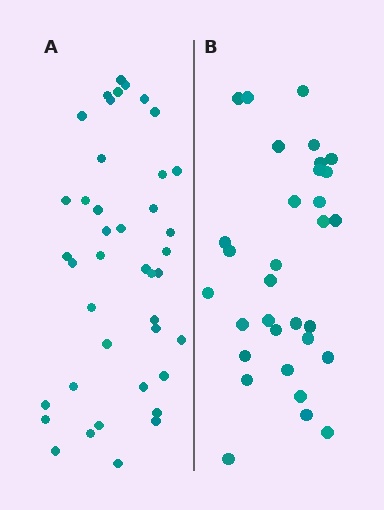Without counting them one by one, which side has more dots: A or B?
Region A (the left region) has more dots.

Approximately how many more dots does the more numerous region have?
Region A has roughly 8 or so more dots than region B.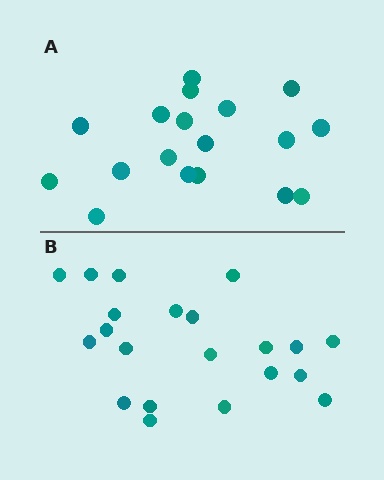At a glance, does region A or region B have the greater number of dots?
Region B (the bottom region) has more dots.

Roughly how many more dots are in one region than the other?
Region B has just a few more — roughly 2 or 3 more dots than region A.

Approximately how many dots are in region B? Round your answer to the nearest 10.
About 20 dots. (The exact count is 21, which rounds to 20.)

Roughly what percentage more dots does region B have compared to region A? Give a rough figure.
About 15% more.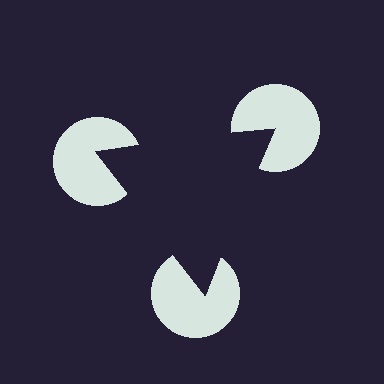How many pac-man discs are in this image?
There are 3 — one at each vertex of the illusory triangle.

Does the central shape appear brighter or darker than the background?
It typically appears slightly darker than the background, even though no actual brightness change is drawn.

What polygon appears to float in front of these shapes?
An illusory triangle — its edges are inferred from the aligned wedge cuts in the pac-man discs, not physically drawn.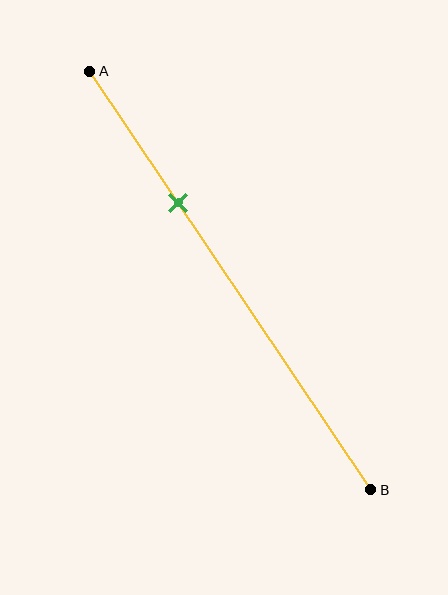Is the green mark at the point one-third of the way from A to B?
Yes, the mark is approximately at the one-third point.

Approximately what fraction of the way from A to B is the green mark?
The green mark is approximately 30% of the way from A to B.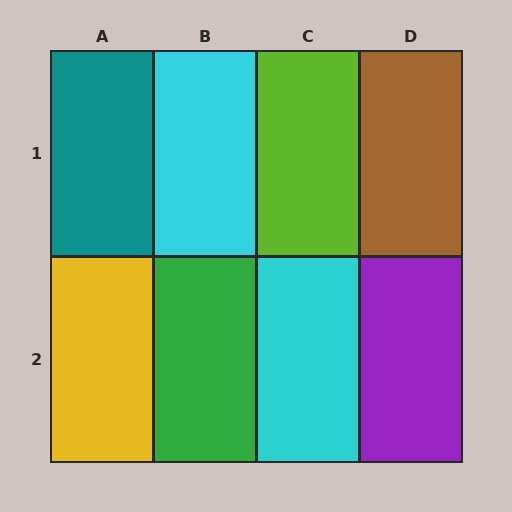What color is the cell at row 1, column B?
Cyan.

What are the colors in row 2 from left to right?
Yellow, green, cyan, purple.